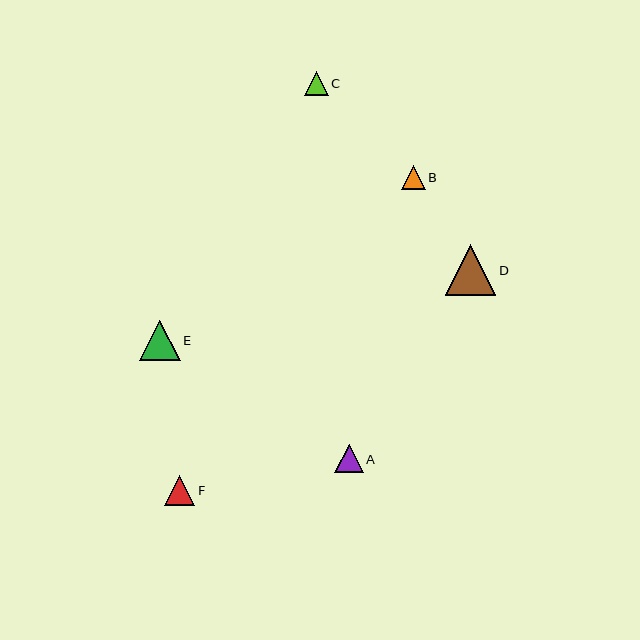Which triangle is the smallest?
Triangle C is the smallest with a size of approximately 24 pixels.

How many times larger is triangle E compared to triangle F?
Triangle E is approximately 1.3 times the size of triangle F.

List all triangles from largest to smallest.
From largest to smallest: D, E, F, A, B, C.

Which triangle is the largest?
Triangle D is the largest with a size of approximately 51 pixels.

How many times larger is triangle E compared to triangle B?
Triangle E is approximately 1.7 times the size of triangle B.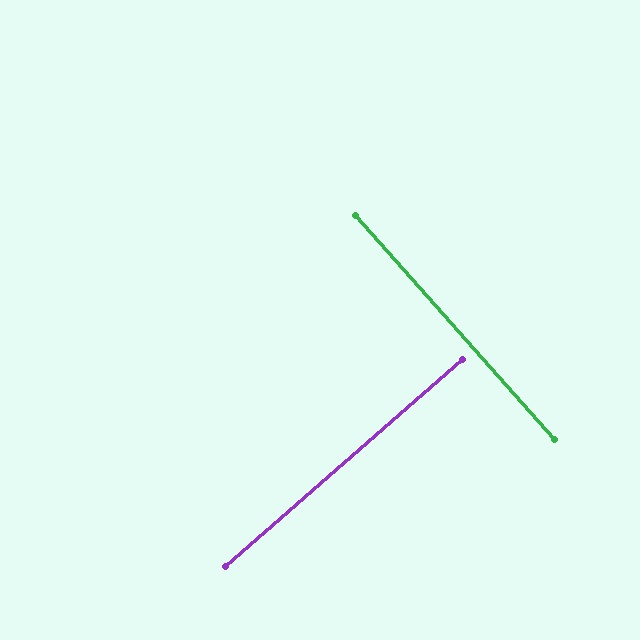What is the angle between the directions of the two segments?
Approximately 90 degrees.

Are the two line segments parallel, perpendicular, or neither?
Perpendicular — they meet at approximately 90°.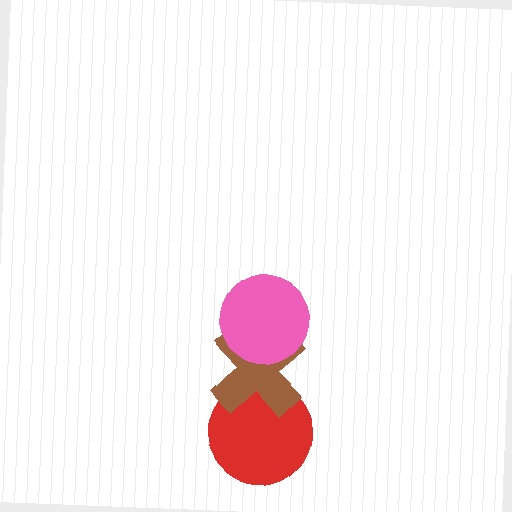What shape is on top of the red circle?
The brown cross is on top of the red circle.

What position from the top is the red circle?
The red circle is 3rd from the top.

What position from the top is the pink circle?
The pink circle is 1st from the top.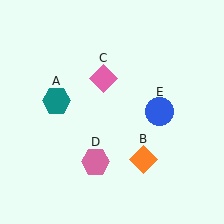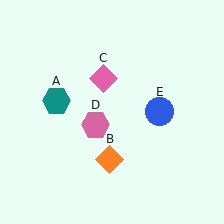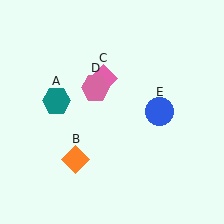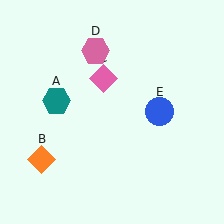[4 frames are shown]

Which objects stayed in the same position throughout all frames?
Teal hexagon (object A) and pink diamond (object C) and blue circle (object E) remained stationary.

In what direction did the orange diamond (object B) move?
The orange diamond (object B) moved left.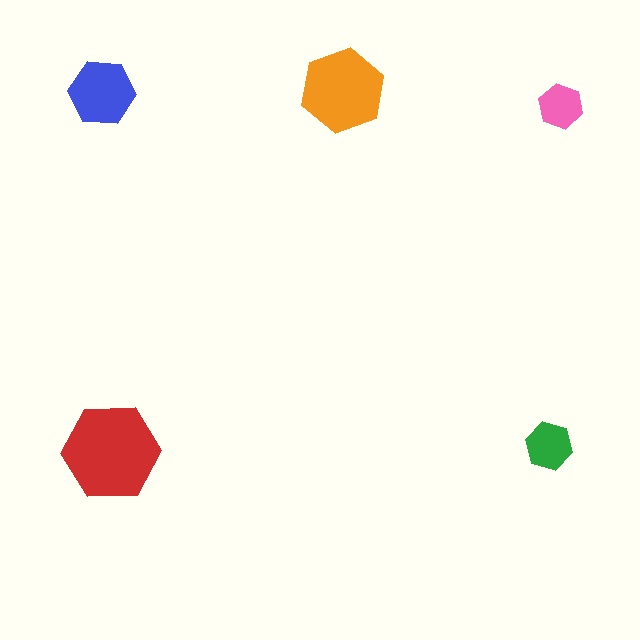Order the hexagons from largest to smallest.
the red one, the orange one, the blue one, the green one, the pink one.